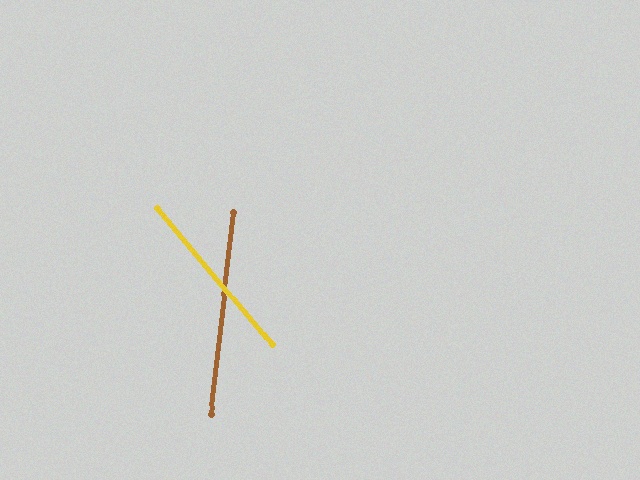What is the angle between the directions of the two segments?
Approximately 47 degrees.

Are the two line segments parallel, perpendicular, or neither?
Neither parallel nor perpendicular — they differ by about 47°.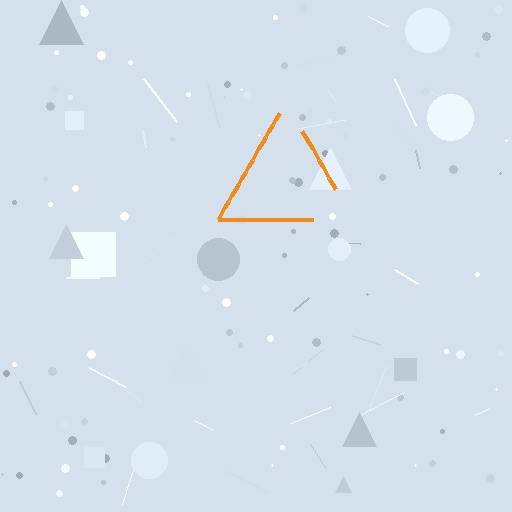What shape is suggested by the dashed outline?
The dashed outline suggests a triangle.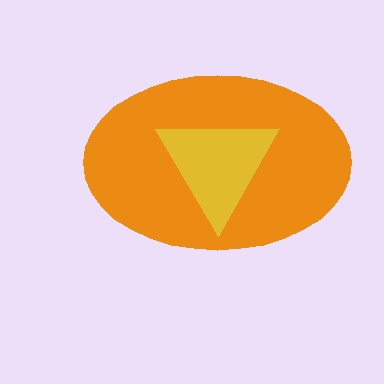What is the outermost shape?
The orange ellipse.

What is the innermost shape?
The yellow triangle.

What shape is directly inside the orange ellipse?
The yellow triangle.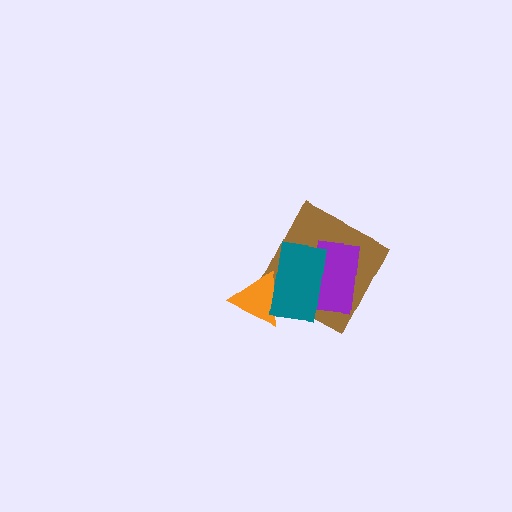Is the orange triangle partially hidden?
Yes, it is partially covered by another shape.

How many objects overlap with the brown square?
2 objects overlap with the brown square.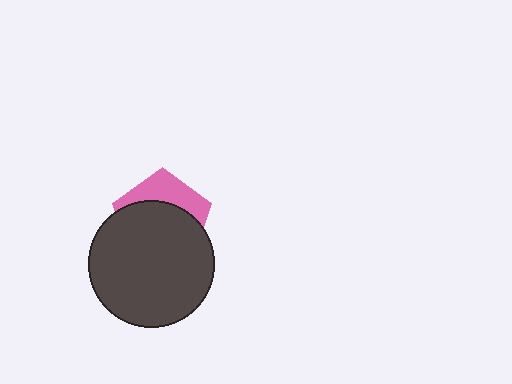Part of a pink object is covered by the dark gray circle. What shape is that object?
It is a pentagon.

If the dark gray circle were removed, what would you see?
You would see the complete pink pentagon.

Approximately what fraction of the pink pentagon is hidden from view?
Roughly 67% of the pink pentagon is hidden behind the dark gray circle.